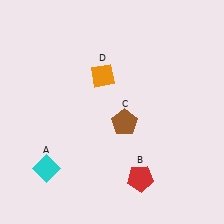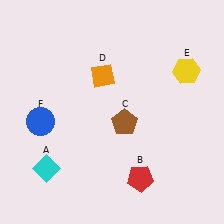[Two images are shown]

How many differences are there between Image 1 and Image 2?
There are 2 differences between the two images.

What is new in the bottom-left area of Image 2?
A blue circle (F) was added in the bottom-left area of Image 2.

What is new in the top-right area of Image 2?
A yellow hexagon (E) was added in the top-right area of Image 2.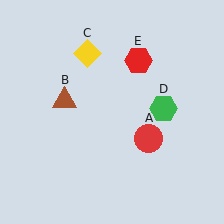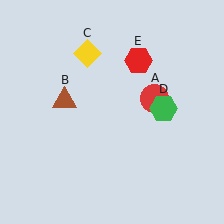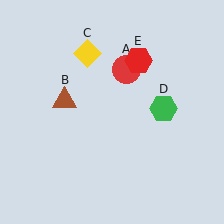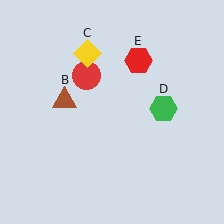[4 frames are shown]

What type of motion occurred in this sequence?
The red circle (object A) rotated counterclockwise around the center of the scene.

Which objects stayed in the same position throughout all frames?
Brown triangle (object B) and yellow diamond (object C) and green hexagon (object D) and red hexagon (object E) remained stationary.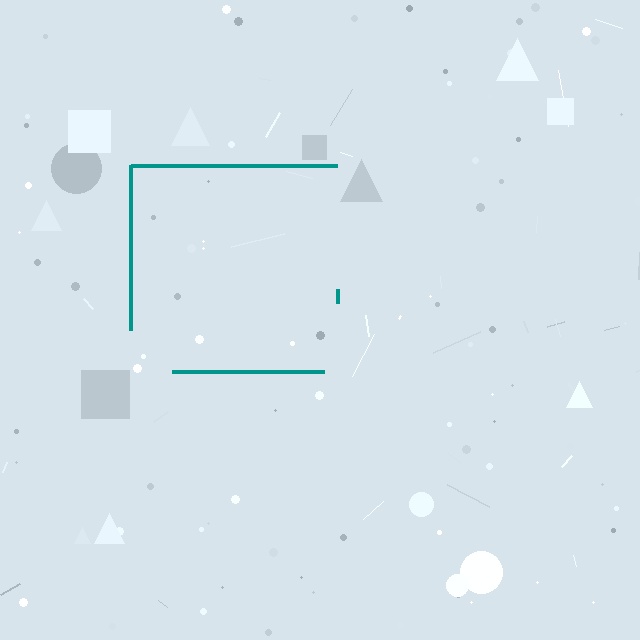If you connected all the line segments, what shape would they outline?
They would outline a square.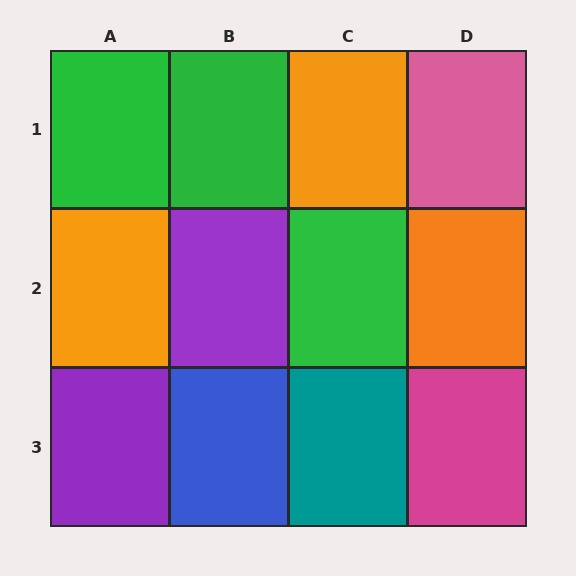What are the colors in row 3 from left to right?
Purple, blue, teal, magenta.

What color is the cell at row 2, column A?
Orange.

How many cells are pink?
1 cell is pink.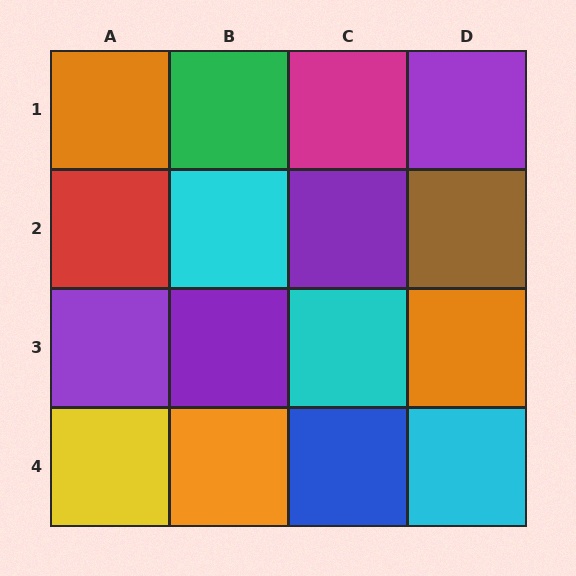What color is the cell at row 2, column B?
Cyan.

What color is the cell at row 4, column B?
Orange.